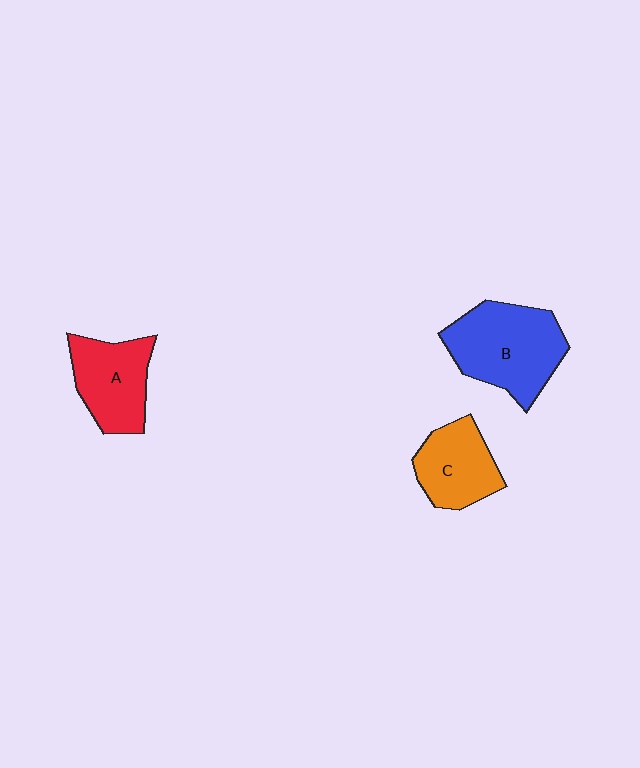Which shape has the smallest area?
Shape C (orange).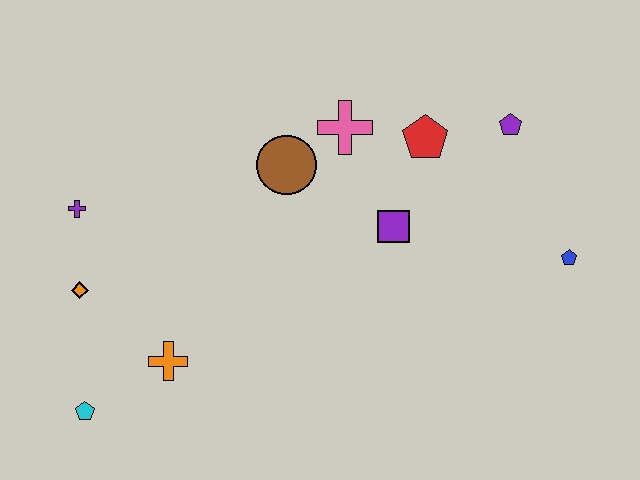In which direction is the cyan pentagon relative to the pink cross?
The cyan pentagon is below the pink cross.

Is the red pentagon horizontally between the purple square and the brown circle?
No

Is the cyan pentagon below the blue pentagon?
Yes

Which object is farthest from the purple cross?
The blue pentagon is farthest from the purple cross.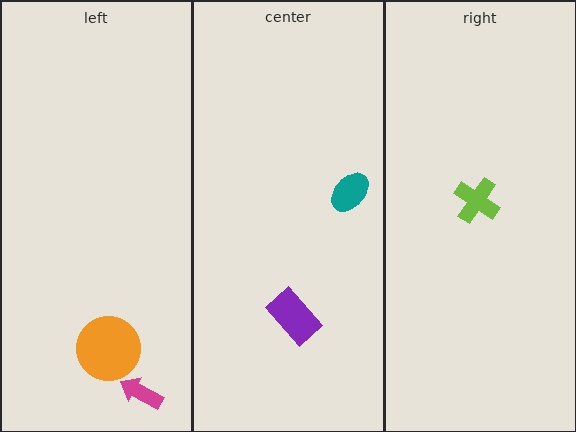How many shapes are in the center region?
2.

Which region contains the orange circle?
The left region.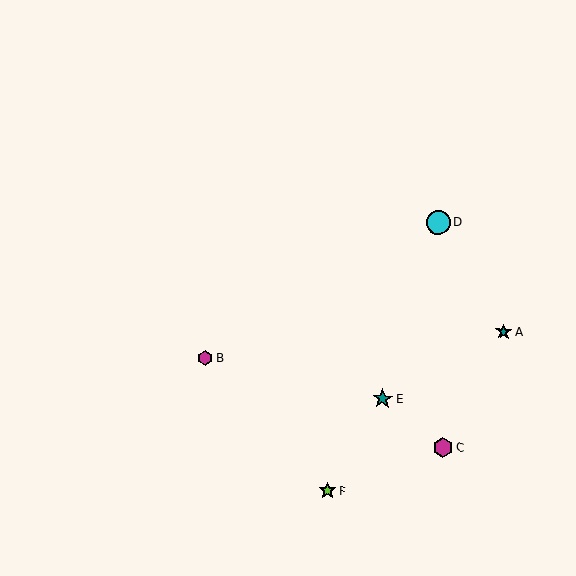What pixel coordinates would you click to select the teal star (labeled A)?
Click at (503, 332) to select the teal star A.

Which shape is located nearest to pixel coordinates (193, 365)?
The magenta hexagon (labeled B) at (205, 358) is nearest to that location.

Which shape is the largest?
The cyan circle (labeled D) is the largest.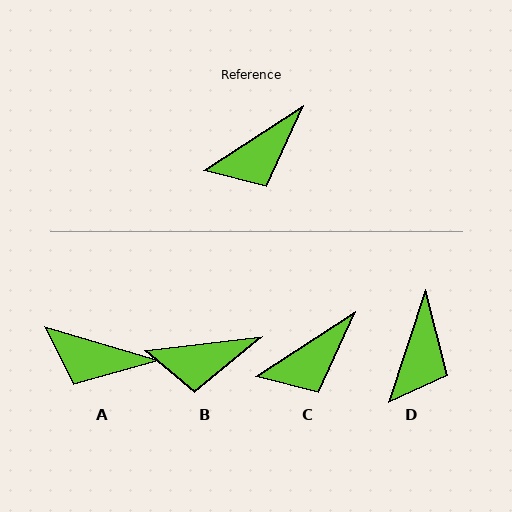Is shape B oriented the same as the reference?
No, it is off by about 26 degrees.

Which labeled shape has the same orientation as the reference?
C.